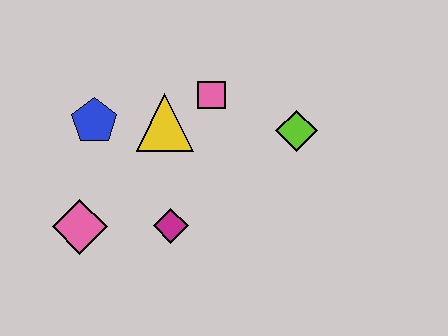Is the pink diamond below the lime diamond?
Yes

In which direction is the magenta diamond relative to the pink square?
The magenta diamond is below the pink square.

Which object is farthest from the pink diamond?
The lime diamond is farthest from the pink diamond.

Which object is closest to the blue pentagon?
The yellow triangle is closest to the blue pentagon.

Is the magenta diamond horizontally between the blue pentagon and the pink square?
Yes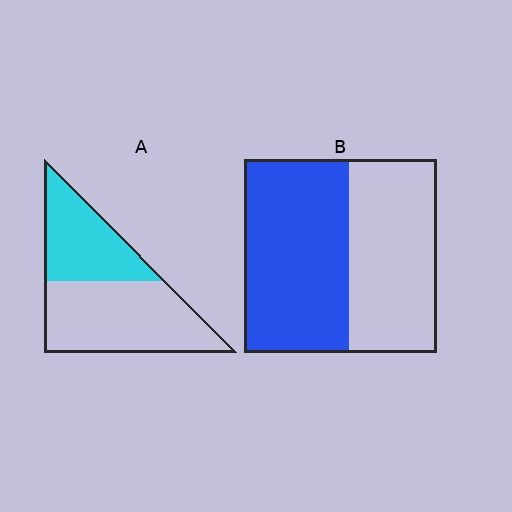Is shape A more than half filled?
No.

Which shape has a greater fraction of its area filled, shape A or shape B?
Shape B.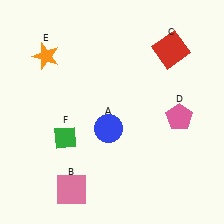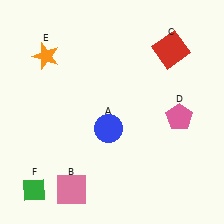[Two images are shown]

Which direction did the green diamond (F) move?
The green diamond (F) moved down.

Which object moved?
The green diamond (F) moved down.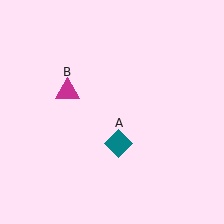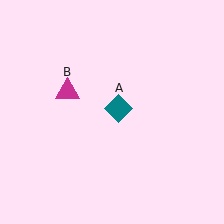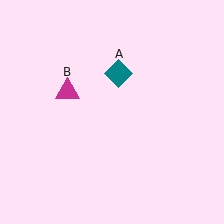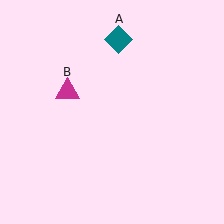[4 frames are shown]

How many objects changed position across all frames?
1 object changed position: teal diamond (object A).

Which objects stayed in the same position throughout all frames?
Magenta triangle (object B) remained stationary.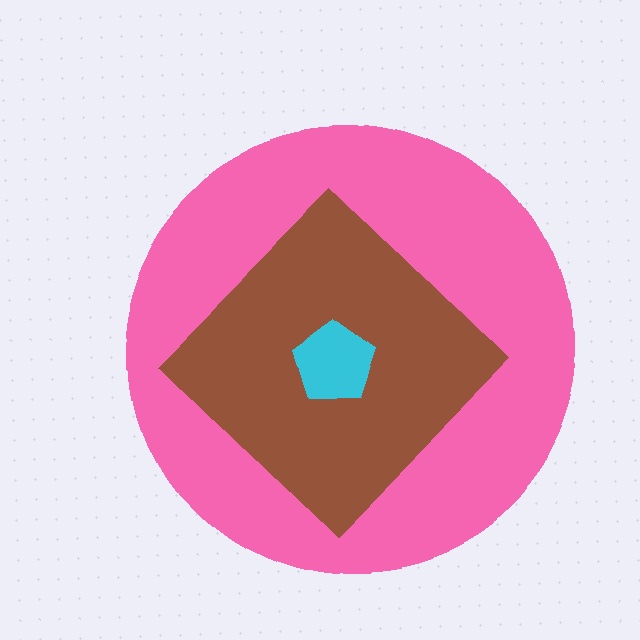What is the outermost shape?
The pink circle.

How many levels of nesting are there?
3.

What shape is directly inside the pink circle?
The brown diamond.